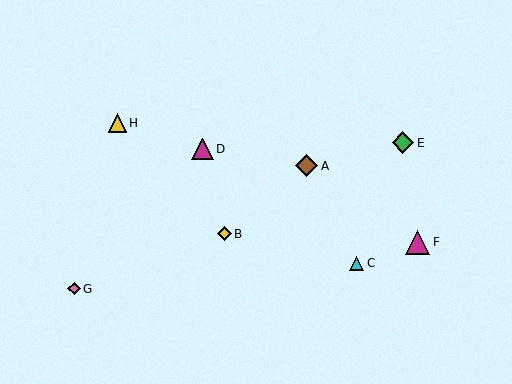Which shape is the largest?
The magenta triangle (labeled F) is the largest.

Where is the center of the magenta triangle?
The center of the magenta triangle is at (202, 149).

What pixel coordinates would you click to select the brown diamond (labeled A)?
Click at (307, 166) to select the brown diamond A.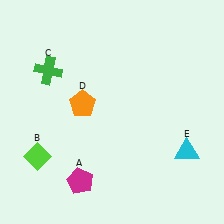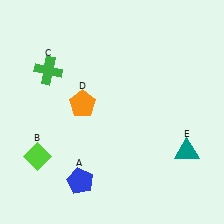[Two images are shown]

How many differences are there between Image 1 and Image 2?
There are 2 differences between the two images.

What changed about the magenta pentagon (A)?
In Image 1, A is magenta. In Image 2, it changed to blue.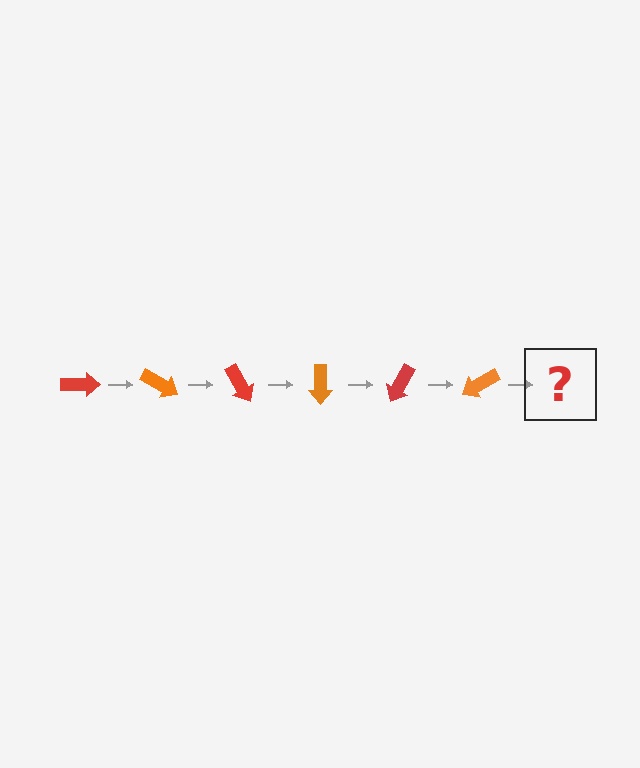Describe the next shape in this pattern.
It should be a red arrow, rotated 180 degrees from the start.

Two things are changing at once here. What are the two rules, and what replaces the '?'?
The two rules are that it rotates 30 degrees each step and the color cycles through red and orange. The '?' should be a red arrow, rotated 180 degrees from the start.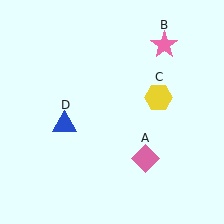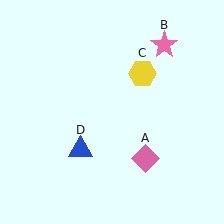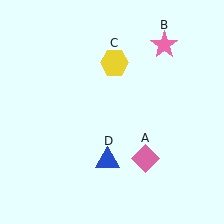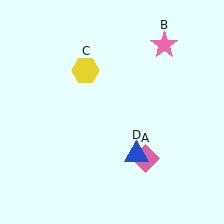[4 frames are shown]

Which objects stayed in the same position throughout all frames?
Pink diamond (object A) and pink star (object B) remained stationary.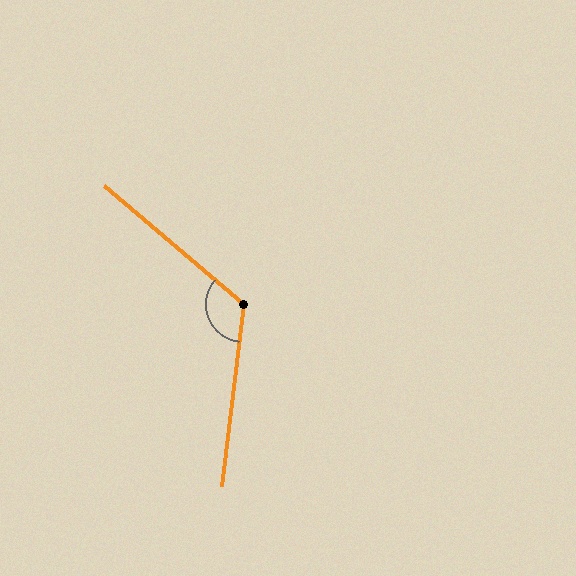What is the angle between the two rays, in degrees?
Approximately 123 degrees.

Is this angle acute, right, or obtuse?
It is obtuse.